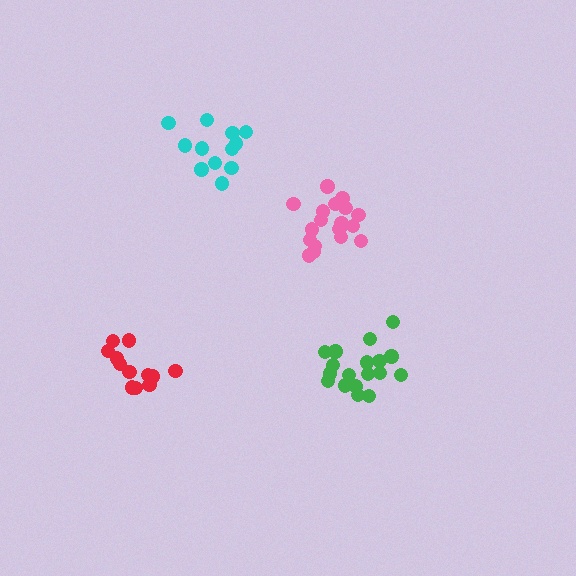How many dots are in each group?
Group 1: 12 dots, Group 2: 12 dots, Group 3: 18 dots, Group 4: 18 dots (60 total).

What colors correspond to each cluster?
The clusters are colored: red, cyan, green, pink.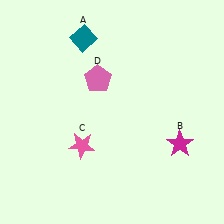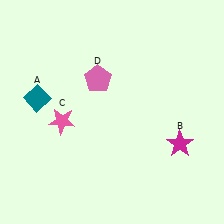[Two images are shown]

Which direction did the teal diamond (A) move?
The teal diamond (A) moved down.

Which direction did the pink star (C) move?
The pink star (C) moved up.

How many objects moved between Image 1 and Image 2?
2 objects moved between the two images.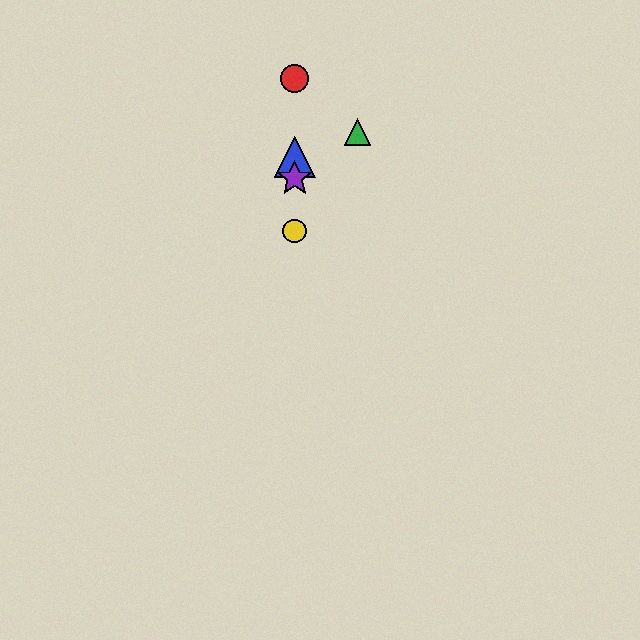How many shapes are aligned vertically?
4 shapes (the red circle, the blue triangle, the yellow circle, the purple star) are aligned vertically.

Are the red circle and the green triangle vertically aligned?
No, the red circle is at x≈295 and the green triangle is at x≈358.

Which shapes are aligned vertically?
The red circle, the blue triangle, the yellow circle, the purple star are aligned vertically.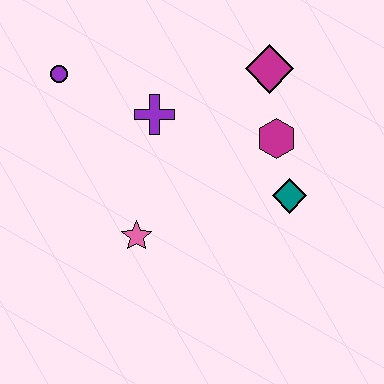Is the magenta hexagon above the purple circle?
No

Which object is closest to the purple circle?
The purple cross is closest to the purple circle.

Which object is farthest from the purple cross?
The teal diamond is farthest from the purple cross.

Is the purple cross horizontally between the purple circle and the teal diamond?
Yes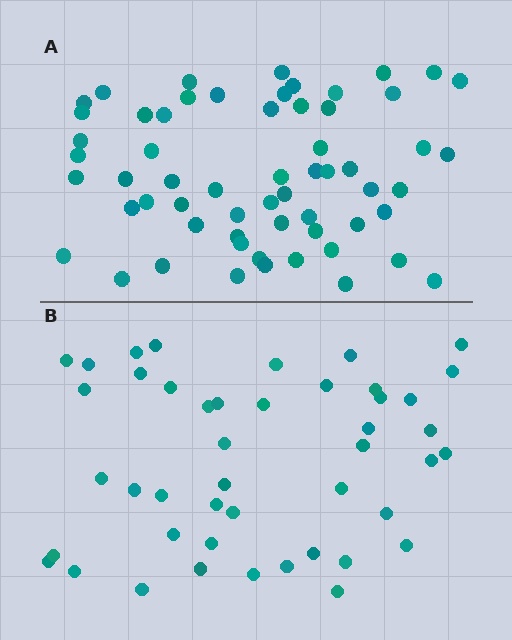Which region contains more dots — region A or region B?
Region A (the top region) has more dots.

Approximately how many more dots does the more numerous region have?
Region A has approximately 15 more dots than region B.